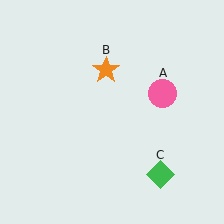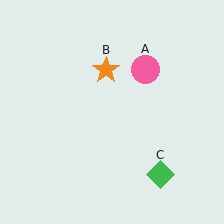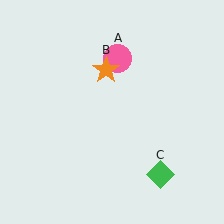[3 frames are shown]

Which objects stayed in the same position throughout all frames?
Orange star (object B) and green diamond (object C) remained stationary.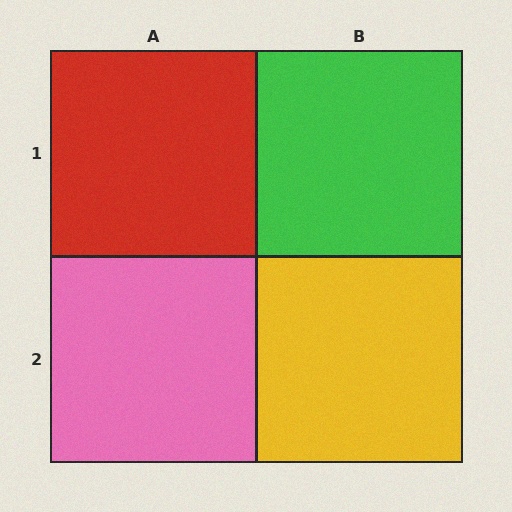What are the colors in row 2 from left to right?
Pink, yellow.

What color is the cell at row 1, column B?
Green.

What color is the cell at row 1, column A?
Red.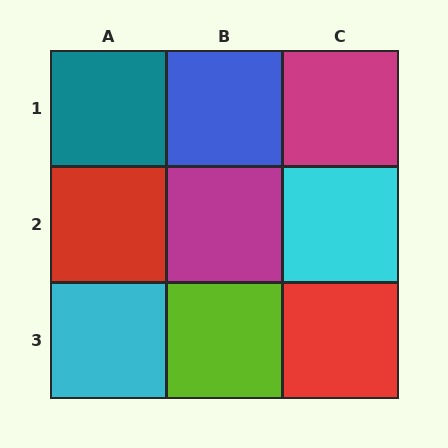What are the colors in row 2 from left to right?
Red, magenta, cyan.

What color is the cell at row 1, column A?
Teal.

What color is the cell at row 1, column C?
Magenta.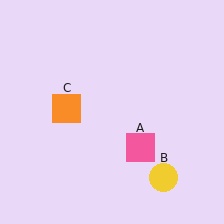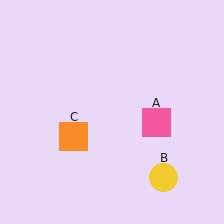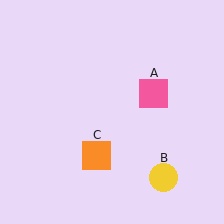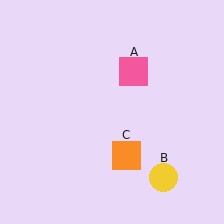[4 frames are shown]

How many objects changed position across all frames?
2 objects changed position: pink square (object A), orange square (object C).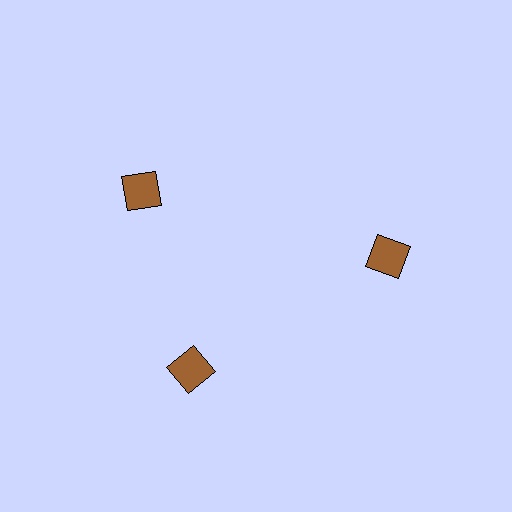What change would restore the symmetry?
The symmetry would be restored by rotating it back into even spacing with its neighbors so that all 3 squares sit at equal angles and equal distance from the center.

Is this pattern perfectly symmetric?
No. The 3 brown squares are arranged in a ring, but one element near the 11 o'clock position is rotated out of alignment along the ring, breaking the 3-fold rotational symmetry.